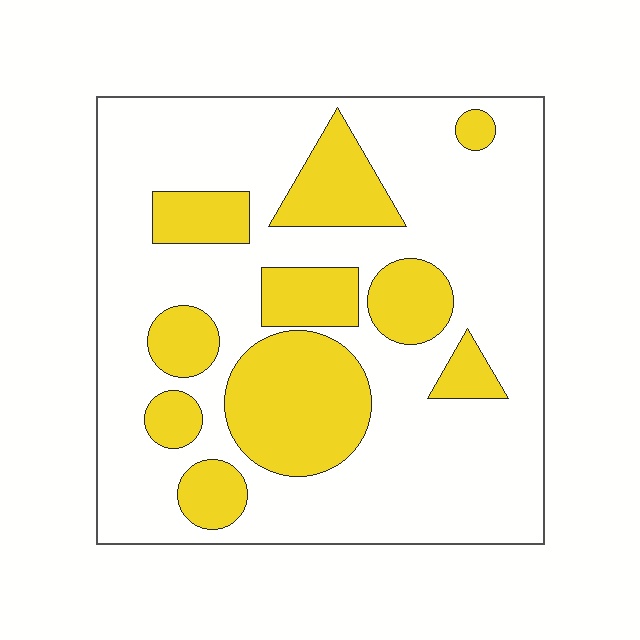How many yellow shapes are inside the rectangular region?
10.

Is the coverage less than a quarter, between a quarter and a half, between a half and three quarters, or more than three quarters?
Between a quarter and a half.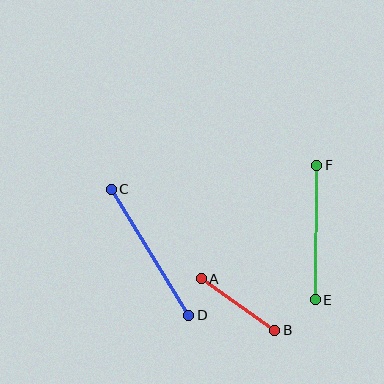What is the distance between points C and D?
The distance is approximately 148 pixels.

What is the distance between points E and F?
The distance is approximately 135 pixels.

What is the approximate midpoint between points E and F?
The midpoint is at approximately (316, 232) pixels.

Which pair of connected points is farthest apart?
Points C and D are farthest apart.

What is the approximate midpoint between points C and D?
The midpoint is at approximately (150, 252) pixels.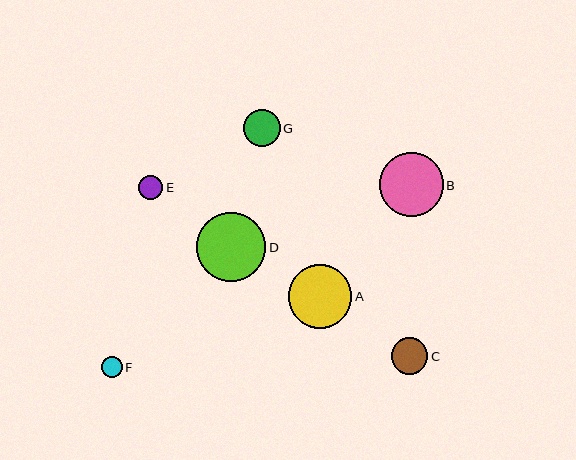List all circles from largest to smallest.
From largest to smallest: D, B, A, G, C, E, F.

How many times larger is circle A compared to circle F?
Circle A is approximately 3.0 times the size of circle F.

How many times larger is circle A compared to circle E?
Circle A is approximately 2.6 times the size of circle E.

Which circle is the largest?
Circle D is the largest with a size of approximately 69 pixels.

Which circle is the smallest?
Circle F is the smallest with a size of approximately 21 pixels.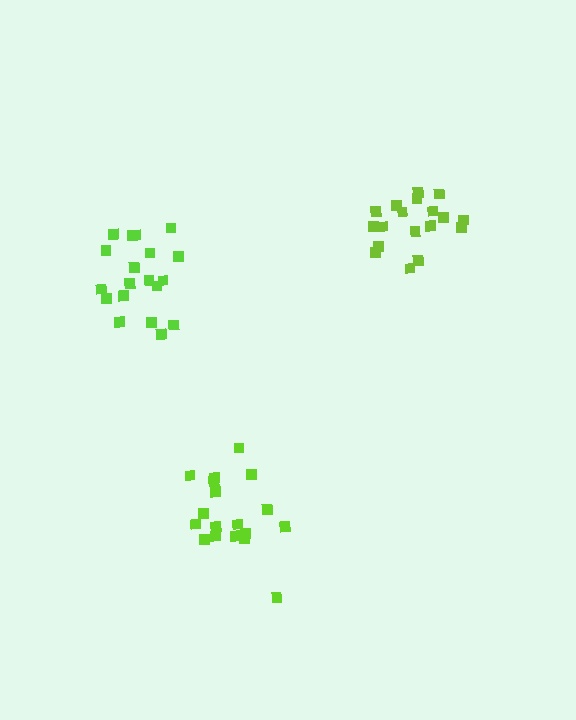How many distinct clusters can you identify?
There are 3 distinct clusters.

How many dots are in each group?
Group 1: 18 dots, Group 2: 19 dots, Group 3: 18 dots (55 total).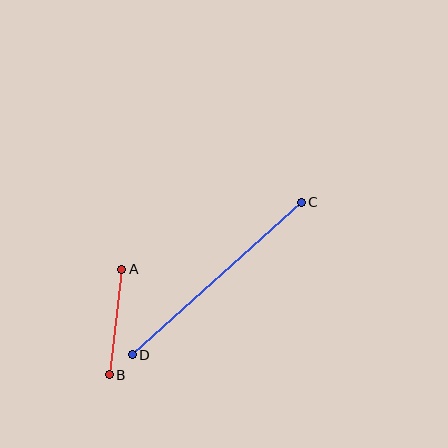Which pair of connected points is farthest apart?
Points C and D are farthest apart.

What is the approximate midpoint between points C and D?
The midpoint is at approximately (217, 279) pixels.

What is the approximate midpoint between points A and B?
The midpoint is at approximately (115, 322) pixels.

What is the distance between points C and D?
The distance is approximately 227 pixels.